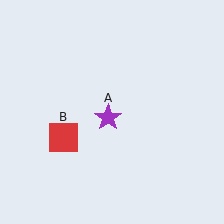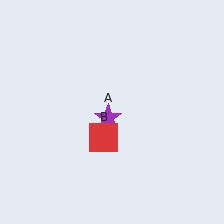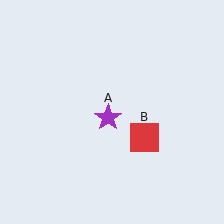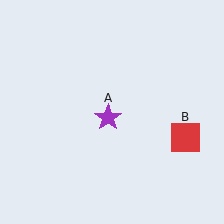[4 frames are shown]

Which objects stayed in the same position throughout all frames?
Purple star (object A) remained stationary.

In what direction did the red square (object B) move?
The red square (object B) moved right.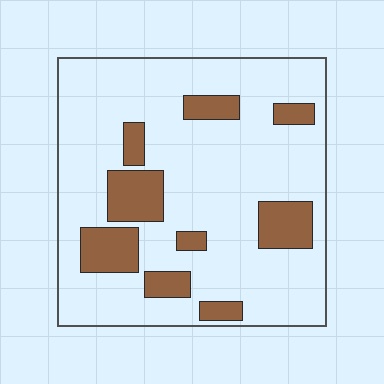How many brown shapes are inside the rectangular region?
9.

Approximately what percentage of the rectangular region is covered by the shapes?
Approximately 20%.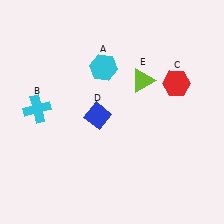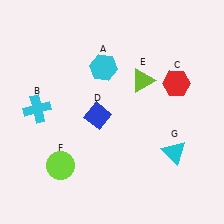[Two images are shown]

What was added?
A lime circle (F), a cyan triangle (G) were added in Image 2.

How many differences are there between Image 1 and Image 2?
There are 2 differences between the two images.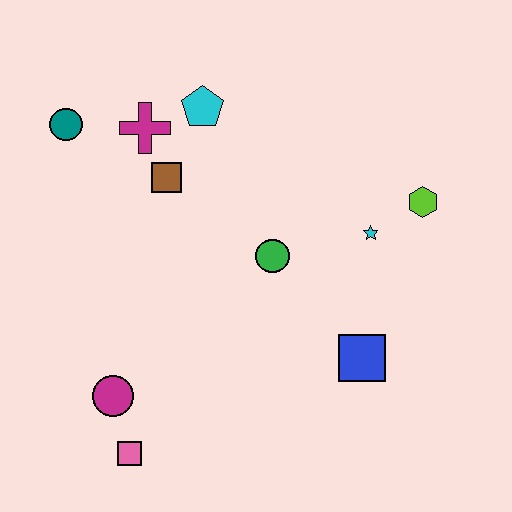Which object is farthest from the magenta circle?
The lime hexagon is farthest from the magenta circle.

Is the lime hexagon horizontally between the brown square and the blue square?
No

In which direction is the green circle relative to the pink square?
The green circle is above the pink square.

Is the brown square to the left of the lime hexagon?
Yes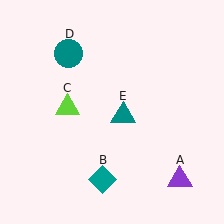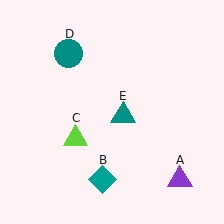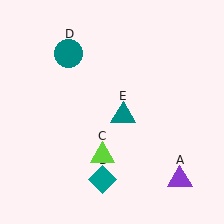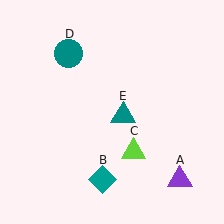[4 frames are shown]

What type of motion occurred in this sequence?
The lime triangle (object C) rotated counterclockwise around the center of the scene.